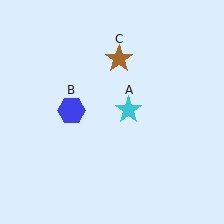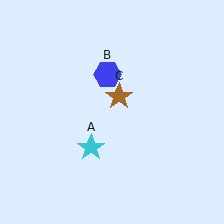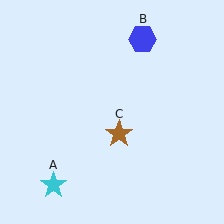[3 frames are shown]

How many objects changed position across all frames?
3 objects changed position: cyan star (object A), blue hexagon (object B), brown star (object C).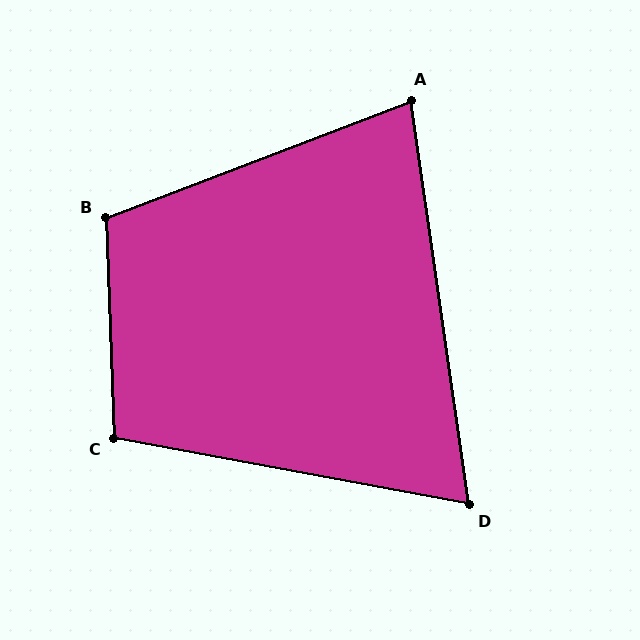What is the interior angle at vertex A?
Approximately 77 degrees (acute).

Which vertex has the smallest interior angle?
D, at approximately 71 degrees.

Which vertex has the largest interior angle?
B, at approximately 109 degrees.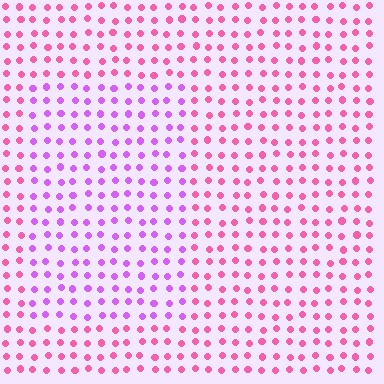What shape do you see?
I see a rectangle.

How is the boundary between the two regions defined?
The boundary is defined purely by a slight shift in hue (about 43 degrees). Spacing, size, and orientation are identical on both sides.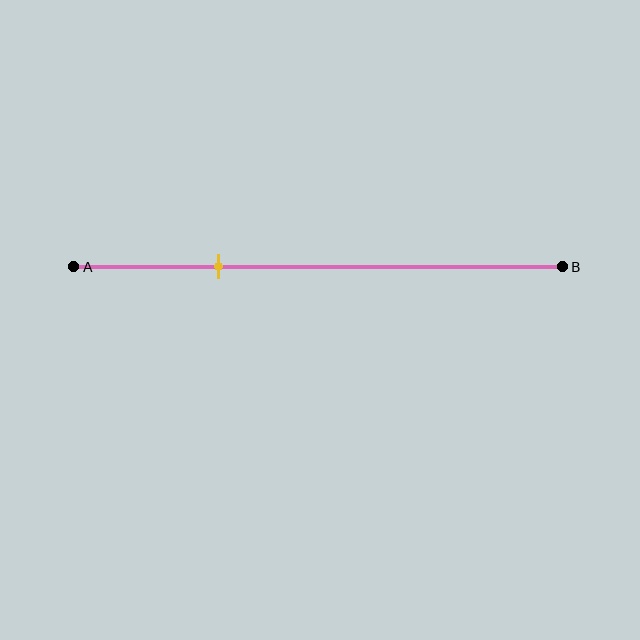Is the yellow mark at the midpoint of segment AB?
No, the mark is at about 30% from A, not at the 50% midpoint.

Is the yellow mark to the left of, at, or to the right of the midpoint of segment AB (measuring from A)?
The yellow mark is to the left of the midpoint of segment AB.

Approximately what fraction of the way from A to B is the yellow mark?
The yellow mark is approximately 30% of the way from A to B.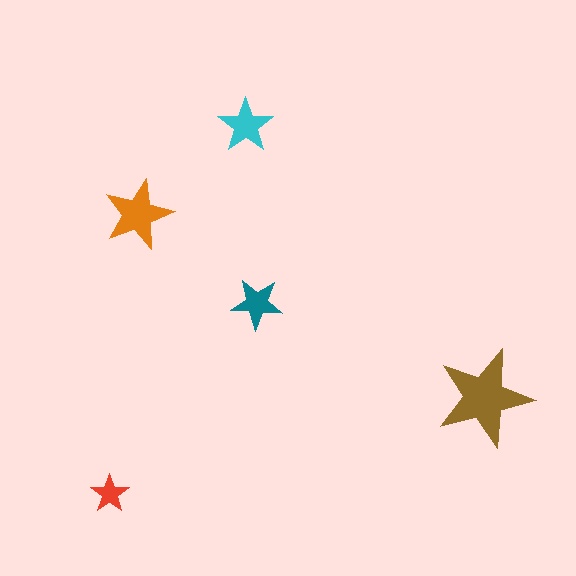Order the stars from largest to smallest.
the brown one, the orange one, the cyan one, the teal one, the red one.